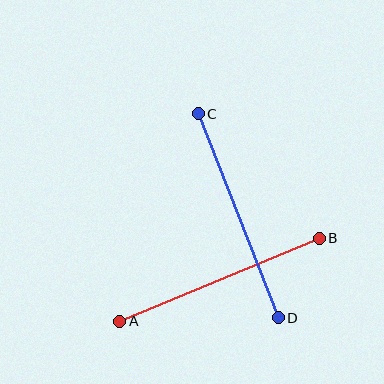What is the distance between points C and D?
The distance is approximately 219 pixels.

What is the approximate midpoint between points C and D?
The midpoint is at approximately (238, 216) pixels.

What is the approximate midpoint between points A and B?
The midpoint is at approximately (219, 280) pixels.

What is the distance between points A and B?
The distance is approximately 216 pixels.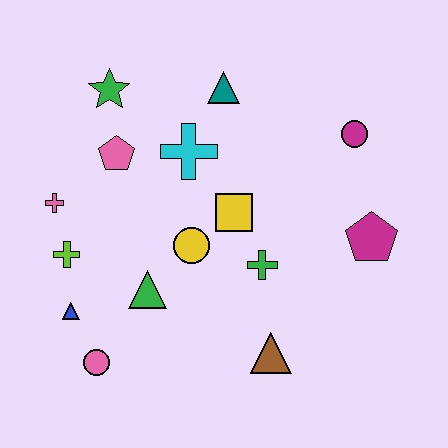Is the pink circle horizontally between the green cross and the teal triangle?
No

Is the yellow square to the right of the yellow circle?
Yes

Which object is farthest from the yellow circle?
The magenta circle is farthest from the yellow circle.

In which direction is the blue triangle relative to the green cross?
The blue triangle is to the left of the green cross.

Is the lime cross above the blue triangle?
Yes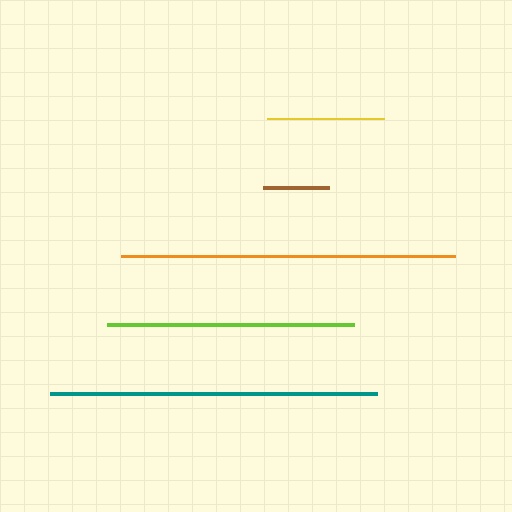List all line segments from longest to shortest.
From longest to shortest: orange, teal, lime, yellow, brown.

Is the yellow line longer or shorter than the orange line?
The orange line is longer than the yellow line.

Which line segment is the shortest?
The brown line is the shortest at approximately 66 pixels.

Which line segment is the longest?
The orange line is the longest at approximately 334 pixels.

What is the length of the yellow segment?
The yellow segment is approximately 118 pixels long.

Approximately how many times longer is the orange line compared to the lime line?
The orange line is approximately 1.4 times the length of the lime line.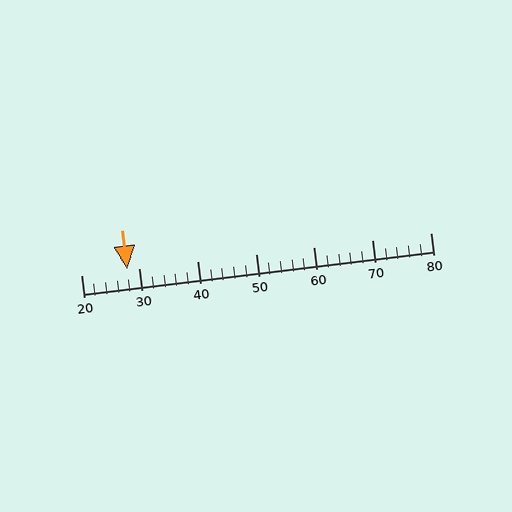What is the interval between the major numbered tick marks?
The major tick marks are spaced 10 units apart.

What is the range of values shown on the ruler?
The ruler shows values from 20 to 80.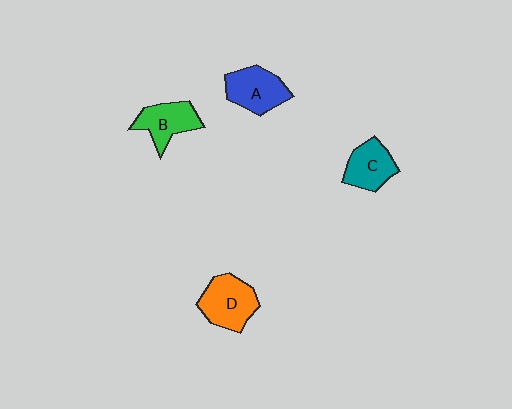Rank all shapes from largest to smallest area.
From largest to smallest: D (orange), A (blue), B (green), C (teal).